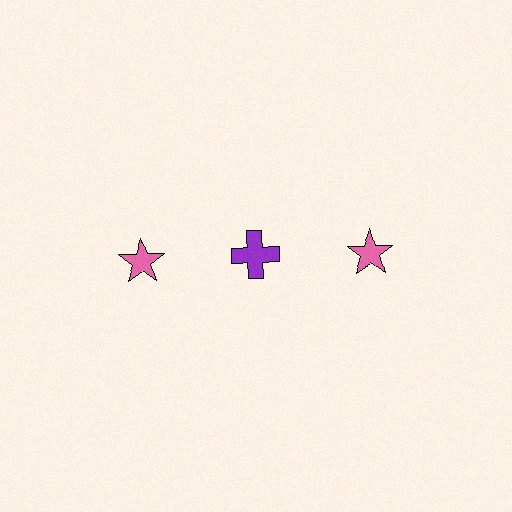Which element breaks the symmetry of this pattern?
The purple cross in the top row, second from left column breaks the symmetry. All other shapes are pink stars.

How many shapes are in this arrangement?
There are 3 shapes arranged in a grid pattern.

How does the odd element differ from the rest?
It differs in both color (purple instead of pink) and shape (cross instead of star).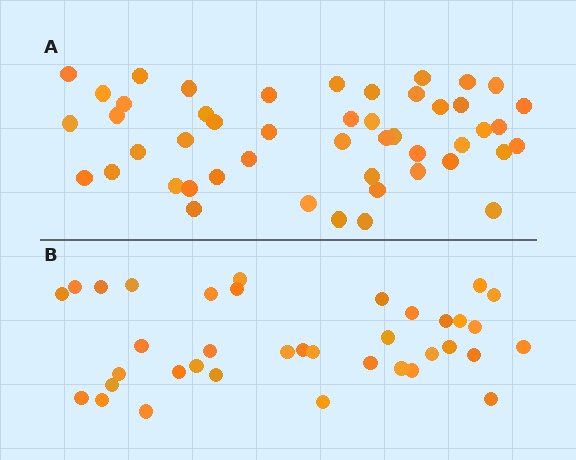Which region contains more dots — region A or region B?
Region A (the top region) has more dots.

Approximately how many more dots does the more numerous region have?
Region A has roughly 12 or so more dots than region B.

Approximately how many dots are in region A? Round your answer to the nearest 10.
About 50 dots. (The exact count is 48, which rounds to 50.)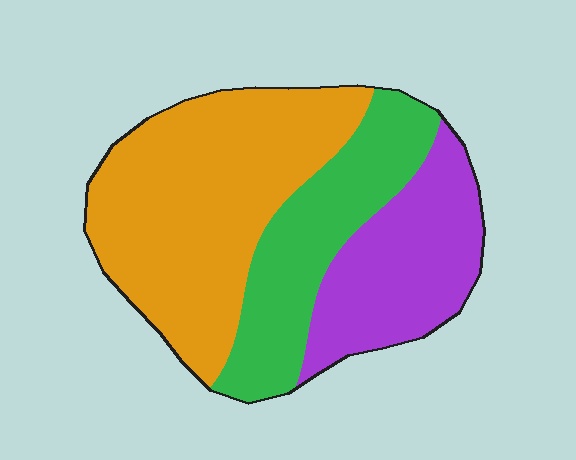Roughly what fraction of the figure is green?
Green covers roughly 25% of the figure.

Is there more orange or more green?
Orange.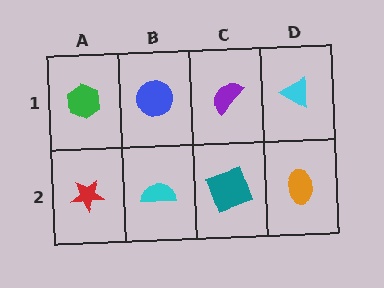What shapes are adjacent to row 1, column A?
A red star (row 2, column A), a blue circle (row 1, column B).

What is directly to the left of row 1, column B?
A green hexagon.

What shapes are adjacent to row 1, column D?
An orange ellipse (row 2, column D), a purple semicircle (row 1, column C).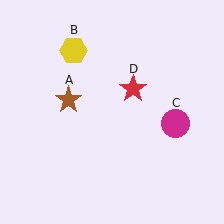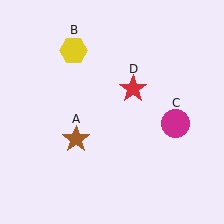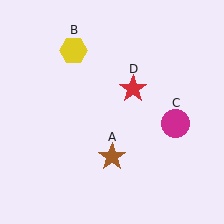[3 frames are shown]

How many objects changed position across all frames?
1 object changed position: brown star (object A).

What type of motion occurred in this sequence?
The brown star (object A) rotated counterclockwise around the center of the scene.